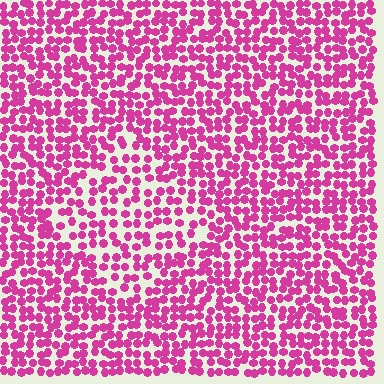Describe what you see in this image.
The image contains small magenta elements arranged at two different densities. A diamond-shaped region is visible where the elements are less densely packed than the surrounding area.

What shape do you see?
I see a diamond.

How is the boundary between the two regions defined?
The boundary is defined by a change in element density (approximately 1.5x ratio). All elements are the same color, size, and shape.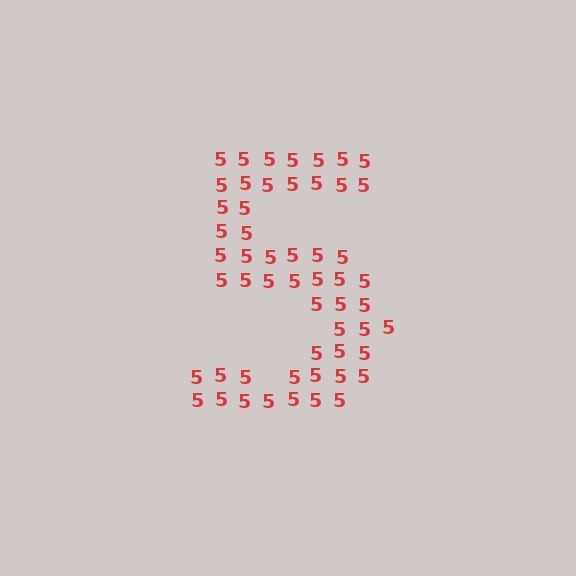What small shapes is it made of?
It is made of small digit 5's.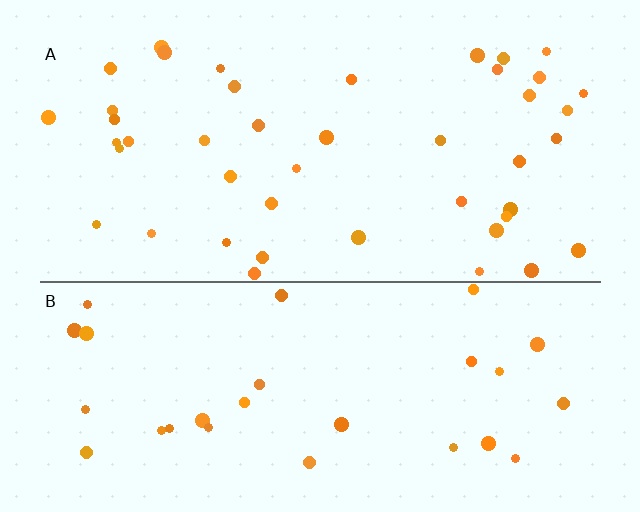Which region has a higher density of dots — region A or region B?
A (the top).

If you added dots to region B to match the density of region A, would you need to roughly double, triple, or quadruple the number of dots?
Approximately double.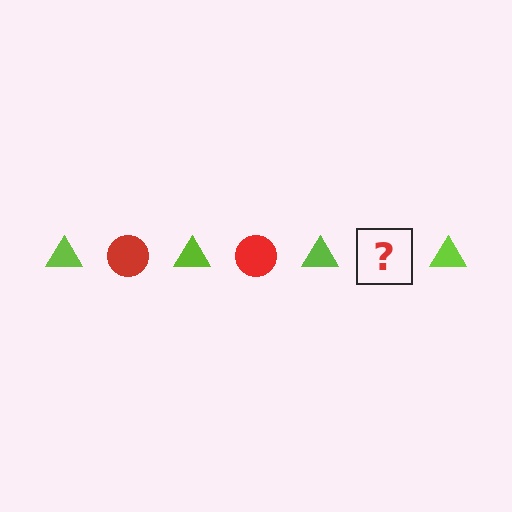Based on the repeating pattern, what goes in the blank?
The blank should be a red circle.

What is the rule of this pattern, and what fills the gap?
The rule is that the pattern alternates between lime triangle and red circle. The gap should be filled with a red circle.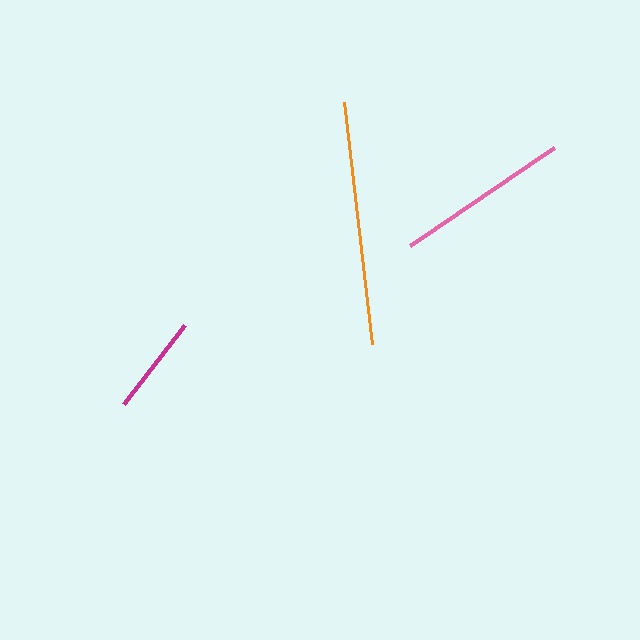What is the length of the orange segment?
The orange segment is approximately 244 pixels long.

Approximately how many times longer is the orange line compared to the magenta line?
The orange line is approximately 2.5 times the length of the magenta line.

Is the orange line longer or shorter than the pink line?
The orange line is longer than the pink line.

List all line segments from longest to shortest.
From longest to shortest: orange, pink, magenta.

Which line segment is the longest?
The orange line is the longest at approximately 244 pixels.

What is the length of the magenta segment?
The magenta segment is approximately 99 pixels long.